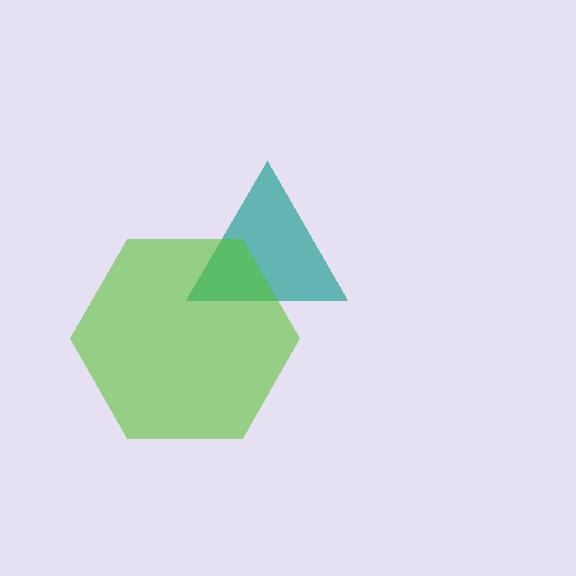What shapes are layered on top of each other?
The layered shapes are: a teal triangle, a lime hexagon.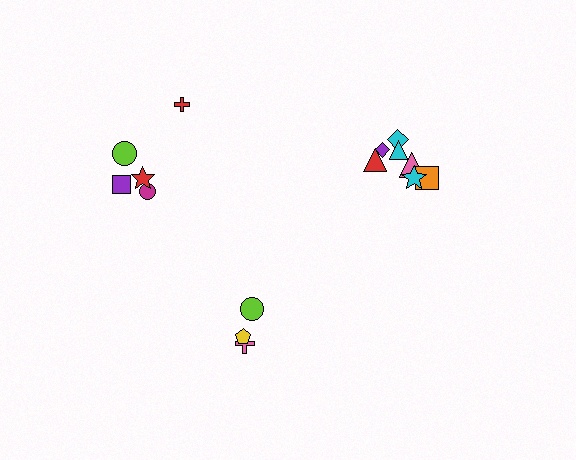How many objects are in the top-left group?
There are 5 objects.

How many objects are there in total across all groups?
There are 15 objects.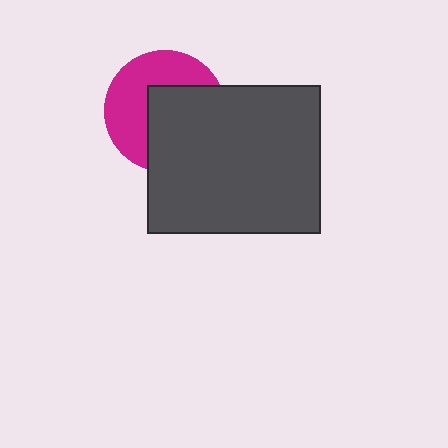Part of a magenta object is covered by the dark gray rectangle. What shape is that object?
It is a circle.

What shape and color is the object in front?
The object in front is a dark gray rectangle.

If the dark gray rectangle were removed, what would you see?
You would see the complete magenta circle.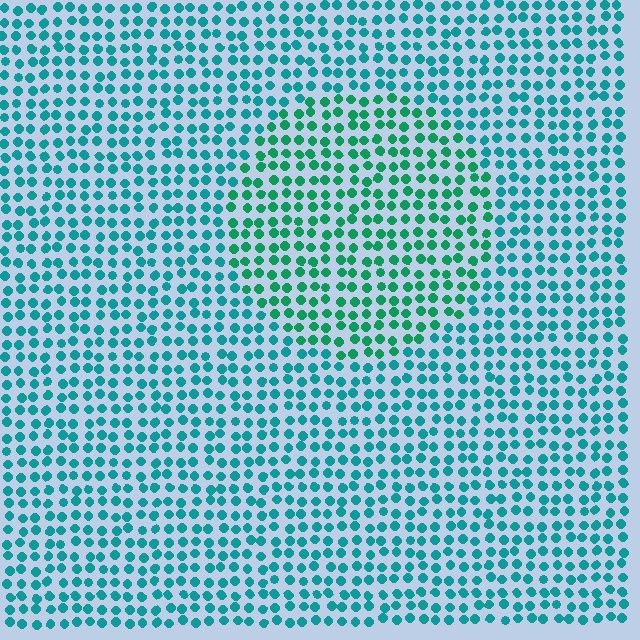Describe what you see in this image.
The image is filled with small teal elements in a uniform arrangement. A circle-shaped region is visible where the elements are tinted to a slightly different hue, forming a subtle color boundary.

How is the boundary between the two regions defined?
The boundary is defined purely by a slight shift in hue (about 27 degrees). Spacing, size, and orientation are identical on both sides.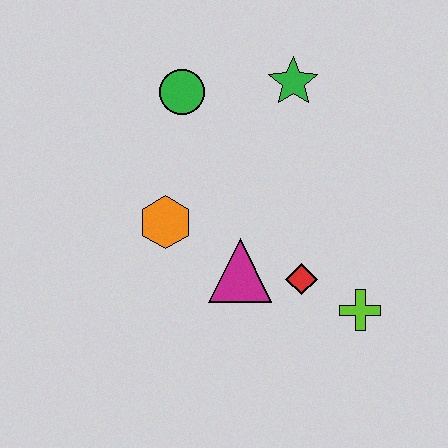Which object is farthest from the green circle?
The lime cross is farthest from the green circle.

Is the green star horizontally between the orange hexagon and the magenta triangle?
No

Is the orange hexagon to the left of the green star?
Yes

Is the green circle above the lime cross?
Yes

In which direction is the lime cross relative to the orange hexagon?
The lime cross is to the right of the orange hexagon.